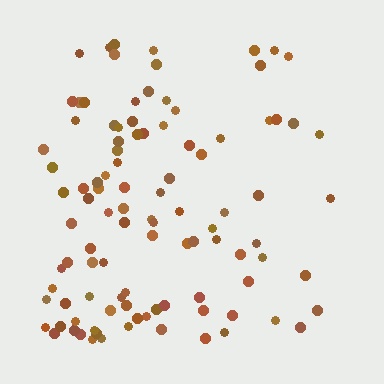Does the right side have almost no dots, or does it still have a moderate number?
Still a moderate number, just noticeably fewer than the left.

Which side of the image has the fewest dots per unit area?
The right.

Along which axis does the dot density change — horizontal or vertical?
Horizontal.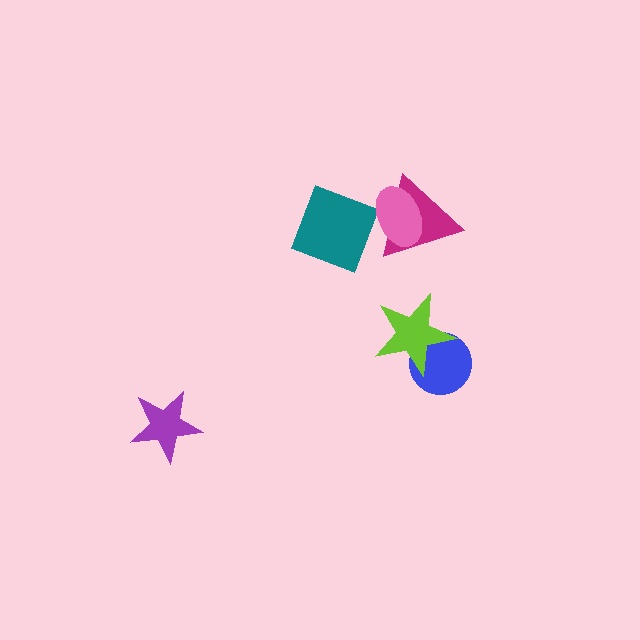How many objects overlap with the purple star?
0 objects overlap with the purple star.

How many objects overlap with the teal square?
0 objects overlap with the teal square.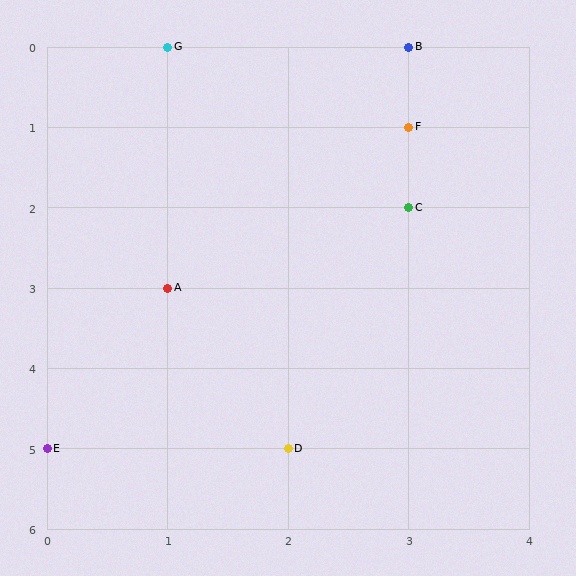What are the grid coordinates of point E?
Point E is at grid coordinates (0, 5).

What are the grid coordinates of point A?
Point A is at grid coordinates (1, 3).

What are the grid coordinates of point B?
Point B is at grid coordinates (3, 0).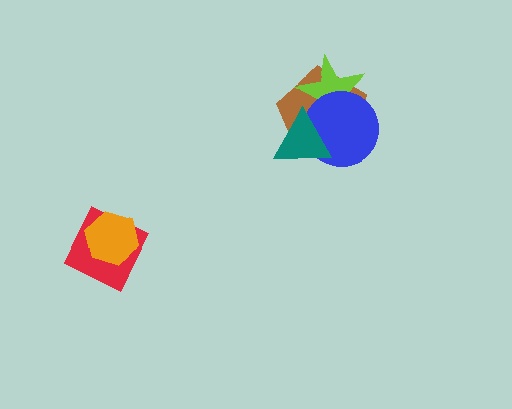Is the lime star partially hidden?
Yes, it is partially covered by another shape.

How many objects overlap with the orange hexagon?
1 object overlaps with the orange hexagon.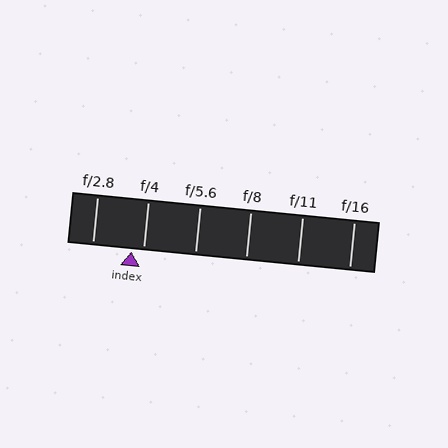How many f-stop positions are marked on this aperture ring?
There are 6 f-stop positions marked.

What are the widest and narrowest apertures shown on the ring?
The widest aperture shown is f/2.8 and the narrowest is f/16.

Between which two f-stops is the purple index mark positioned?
The index mark is between f/2.8 and f/4.